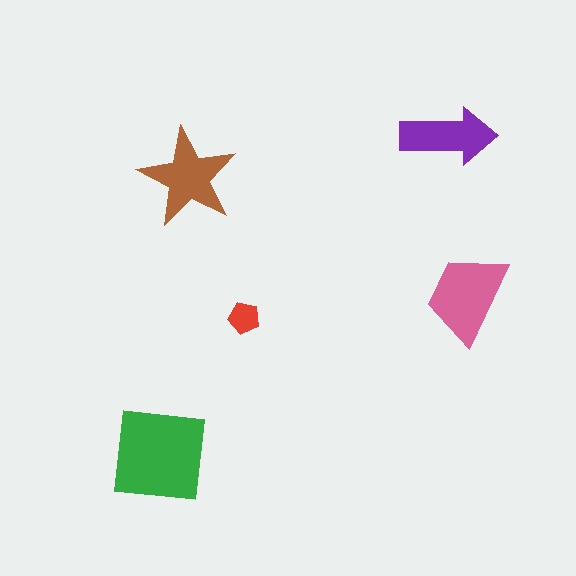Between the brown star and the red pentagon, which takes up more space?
The brown star.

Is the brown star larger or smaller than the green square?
Smaller.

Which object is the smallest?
The red pentagon.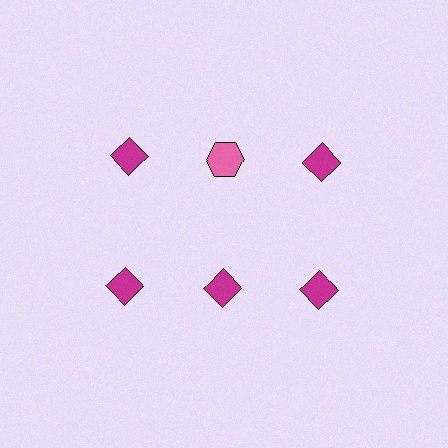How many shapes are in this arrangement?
There are 6 shapes arranged in a grid pattern.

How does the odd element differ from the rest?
It differs in both color (pink instead of magenta) and shape (hexagon instead of diamond).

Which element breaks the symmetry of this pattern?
The pink hexagon in the top row, second from left column breaks the symmetry. All other shapes are magenta diamonds.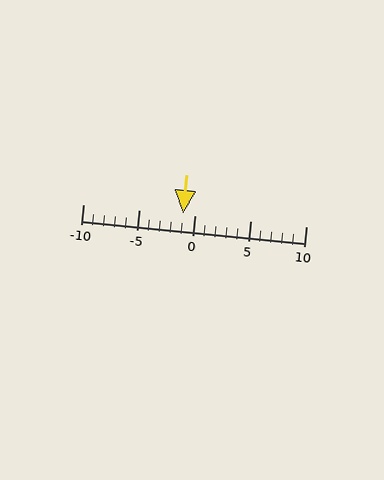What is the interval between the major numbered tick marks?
The major tick marks are spaced 5 units apart.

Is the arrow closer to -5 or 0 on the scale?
The arrow is closer to 0.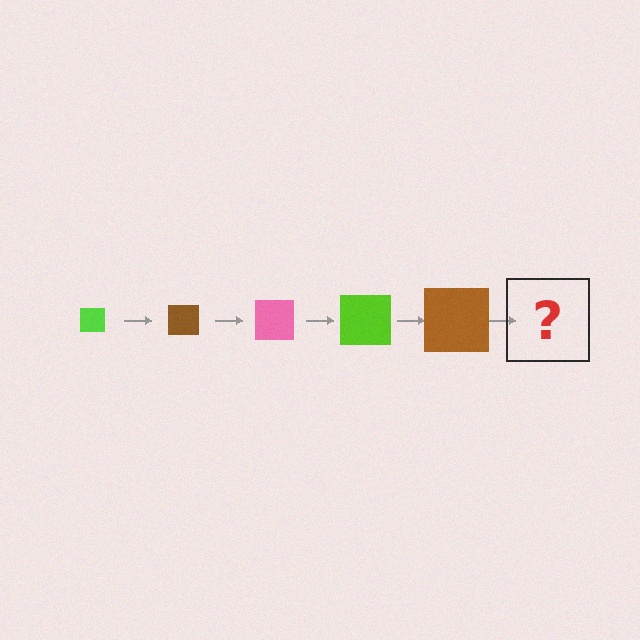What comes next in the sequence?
The next element should be a pink square, larger than the previous one.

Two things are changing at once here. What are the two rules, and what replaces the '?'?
The two rules are that the square grows larger each step and the color cycles through lime, brown, and pink. The '?' should be a pink square, larger than the previous one.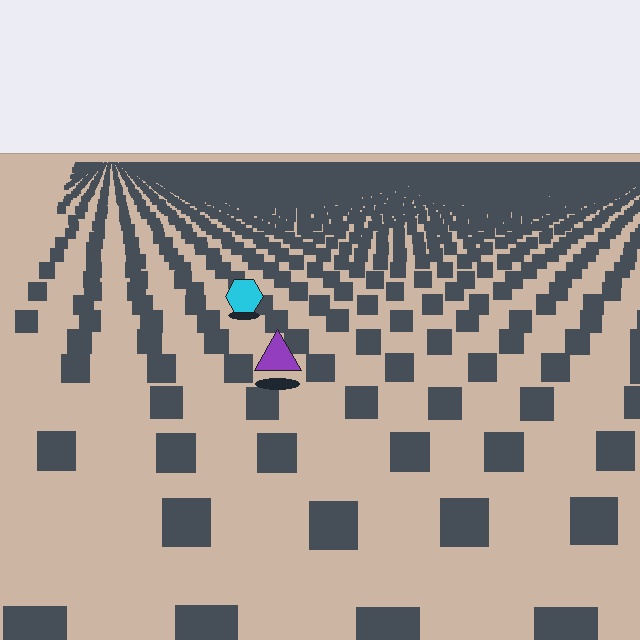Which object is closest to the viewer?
The purple triangle is closest. The texture marks near it are larger and more spread out.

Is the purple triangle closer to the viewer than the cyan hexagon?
Yes. The purple triangle is closer — you can tell from the texture gradient: the ground texture is coarser near it.